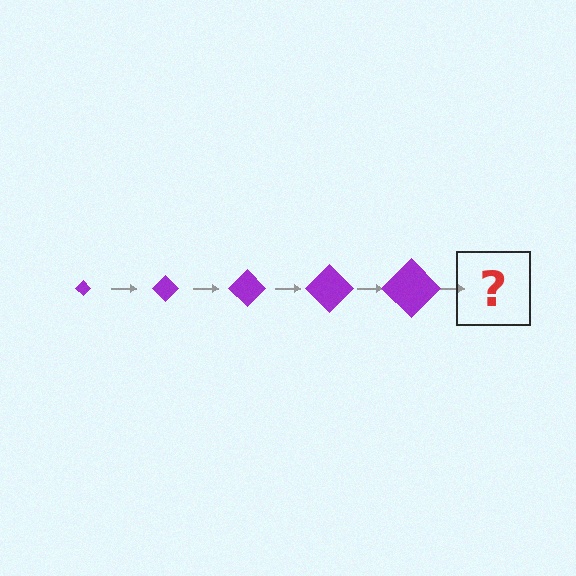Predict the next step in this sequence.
The next step is a purple diamond, larger than the previous one.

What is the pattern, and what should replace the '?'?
The pattern is that the diamond gets progressively larger each step. The '?' should be a purple diamond, larger than the previous one.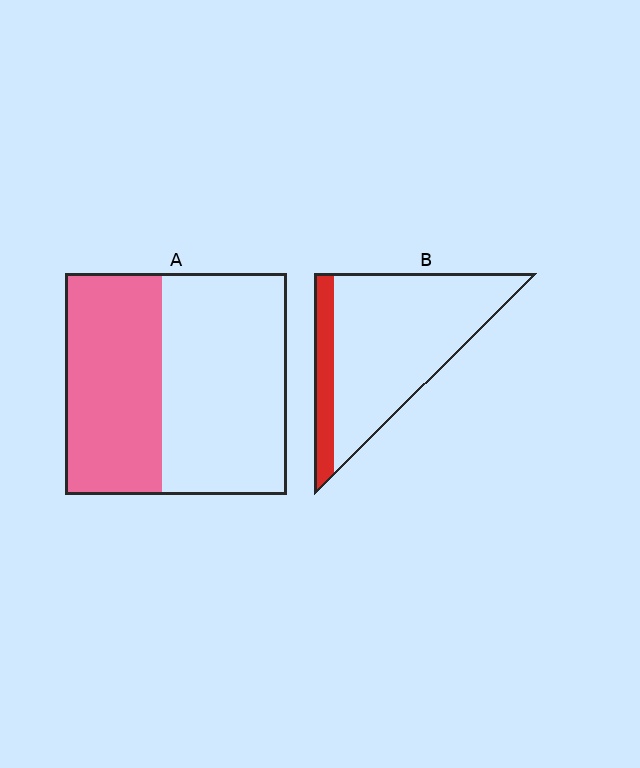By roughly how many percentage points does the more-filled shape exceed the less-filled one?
By roughly 25 percentage points (A over B).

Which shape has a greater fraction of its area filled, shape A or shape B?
Shape A.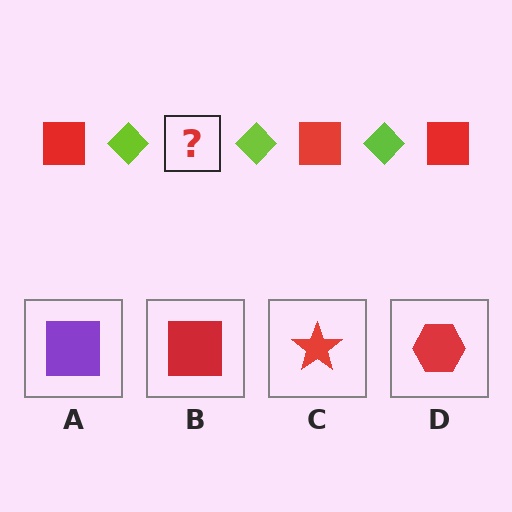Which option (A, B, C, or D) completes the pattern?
B.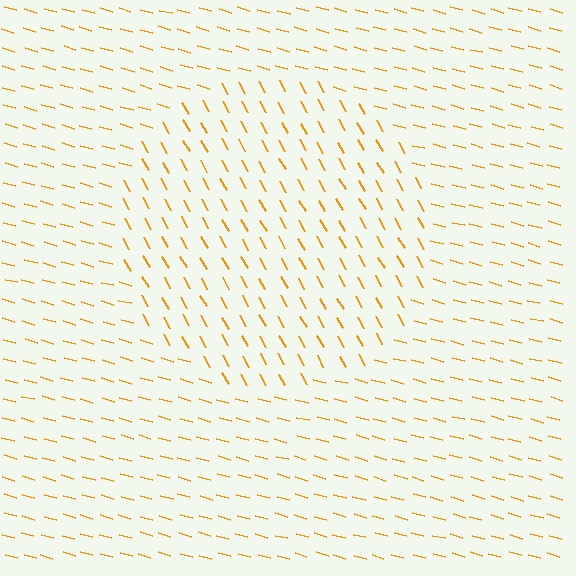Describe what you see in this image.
The image is filled with small orange line segments. A circle region in the image has lines oriented differently from the surrounding lines, creating a visible texture boundary.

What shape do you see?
I see a circle.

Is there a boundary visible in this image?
Yes, there is a texture boundary formed by a change in line orientation.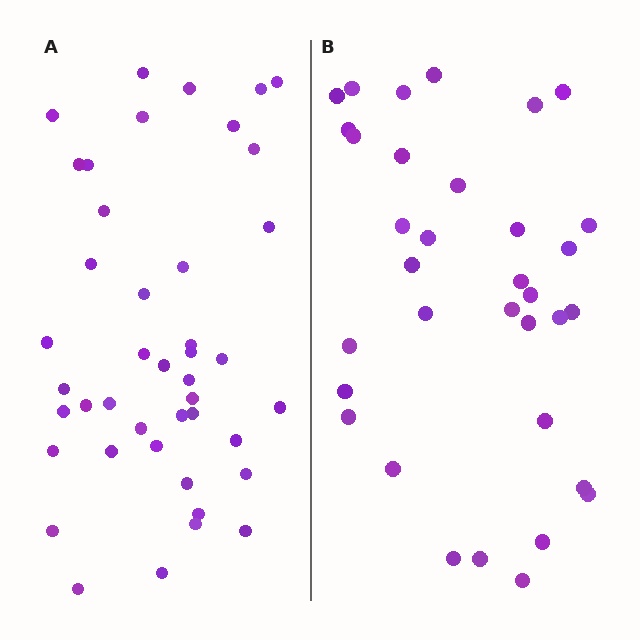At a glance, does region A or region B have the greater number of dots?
Region A (the left region) has more dots.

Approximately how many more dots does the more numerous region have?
Region A has roughly 8 or so more dots than region B.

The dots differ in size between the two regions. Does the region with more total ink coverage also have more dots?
No. Region B has more total ink coverage because its dots are larger, but region A actually contains more individual dots. Total area can be misleading — the number of items is what matters here.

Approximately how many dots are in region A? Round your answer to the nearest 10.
About 40 dots. (The exact count is 43, which rounds to 40.)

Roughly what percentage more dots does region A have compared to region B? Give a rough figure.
About 25% more.